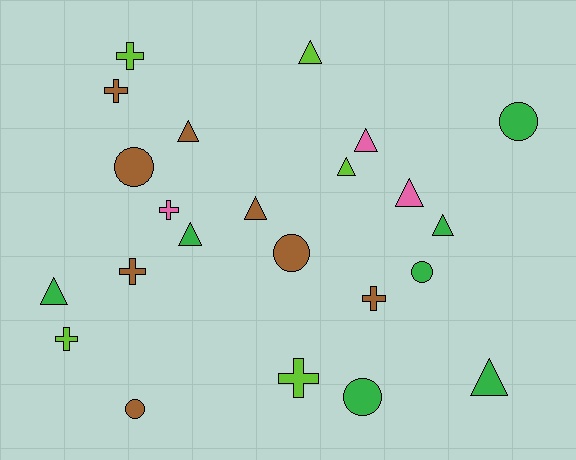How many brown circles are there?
There are 3 brown circles.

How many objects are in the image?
There are 23 objects.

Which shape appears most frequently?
Triangle, with 10 objects.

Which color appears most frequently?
Brown, with 8 objects.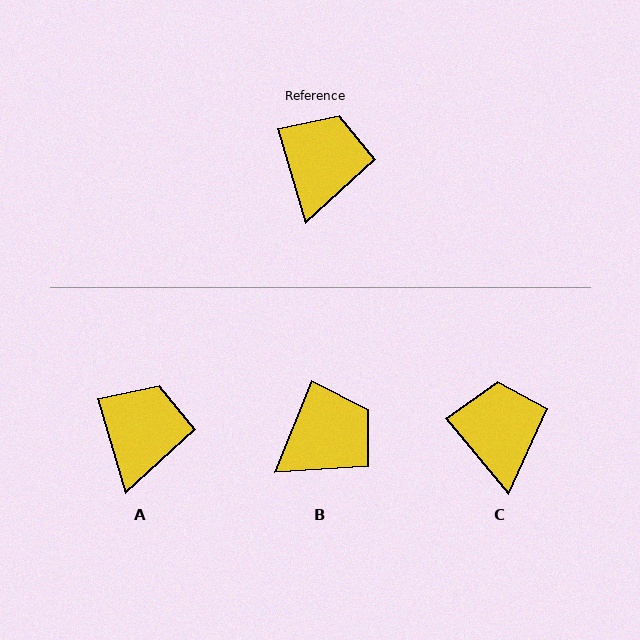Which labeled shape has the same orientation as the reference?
A.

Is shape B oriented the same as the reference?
No, it is off by about 39 degrees.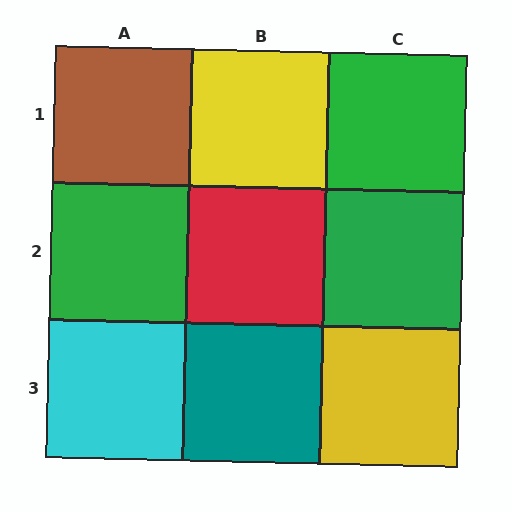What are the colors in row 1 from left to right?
Brown, yellow, green.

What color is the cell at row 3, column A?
Cyan.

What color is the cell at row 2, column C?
Green.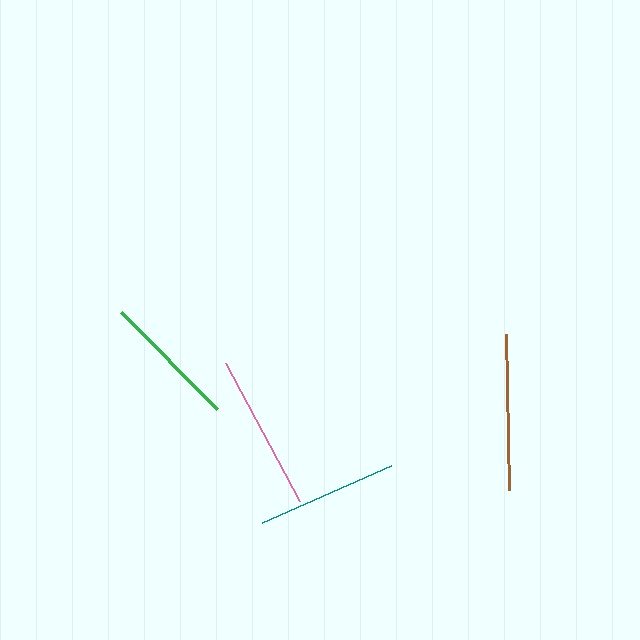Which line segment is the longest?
The pink line is the longest at approximately 157 pixels.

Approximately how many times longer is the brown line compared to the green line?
The brown line is approximately 1.1 times the length of the green line.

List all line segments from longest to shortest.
From longest to shortest: pink, brown, teal, green.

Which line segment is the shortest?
The green line is the shortest at approximately 136 pixels.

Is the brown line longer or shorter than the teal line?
The brown line is longer than the teal line.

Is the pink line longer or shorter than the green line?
The pink line is longer than the green line.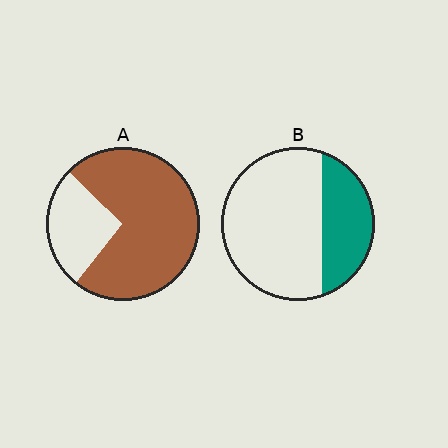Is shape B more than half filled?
No.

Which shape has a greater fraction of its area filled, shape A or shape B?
Shape A.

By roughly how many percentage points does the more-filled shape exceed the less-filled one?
By roughly 45 percentage points (A over B).